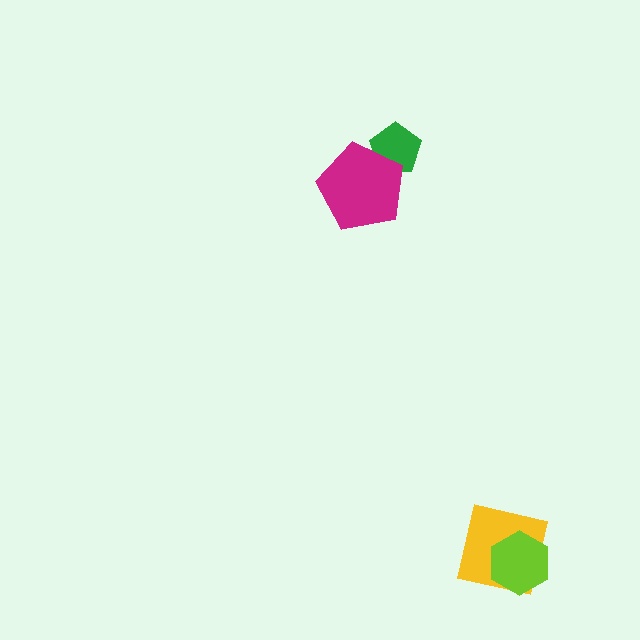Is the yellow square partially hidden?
Yes, it is partially covered by another shape.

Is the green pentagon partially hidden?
Yes, it is partially covered by another shape.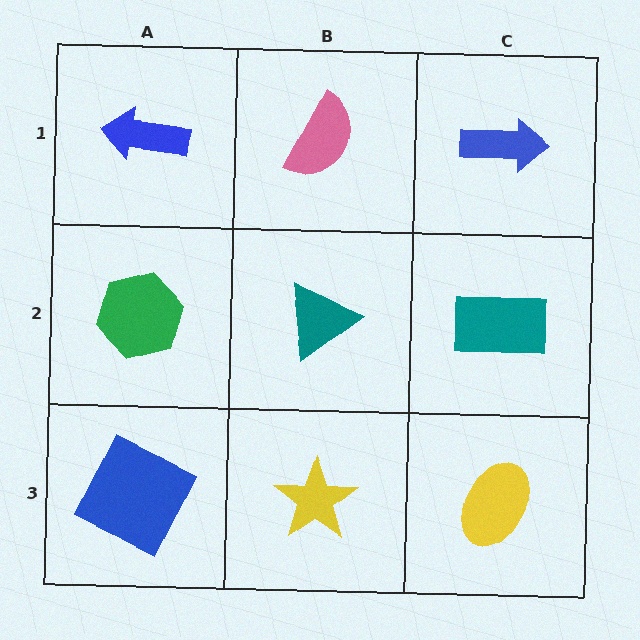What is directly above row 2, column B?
A pink semicircle.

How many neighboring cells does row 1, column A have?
2.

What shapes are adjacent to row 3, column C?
A teal rectangle (row 2, column C), a yellow star (row 3, column B).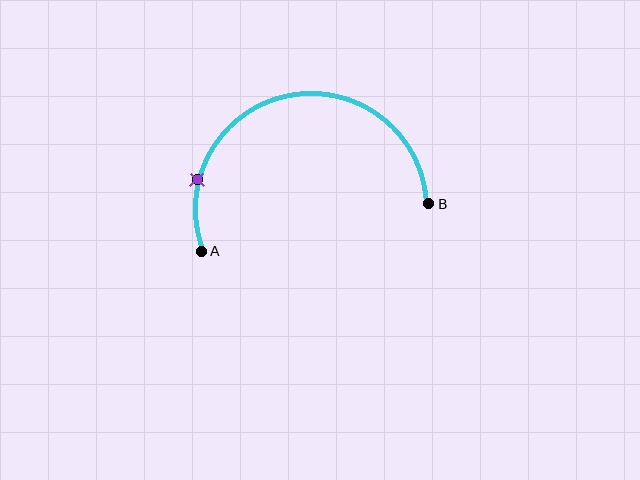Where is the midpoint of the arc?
The arc midpoint is the point on the curve farthest from the straight line joining A and B. It sits above that line.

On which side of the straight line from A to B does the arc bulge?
The arc bulges above the straight line connecting A and B.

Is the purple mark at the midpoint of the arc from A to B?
No. The purple mark lies on the arc but is closer to endpoint A. The arc midpoint would be at the point on the curve equidistant along the arc from both A and B.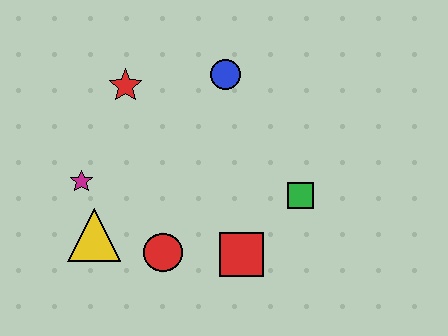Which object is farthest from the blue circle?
The yellow triangle is farthest from the blue circle.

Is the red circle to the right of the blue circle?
No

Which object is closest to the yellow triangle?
The magenta star is closest to the yellow triangle.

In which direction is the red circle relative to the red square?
The red circle is to the left of the red square.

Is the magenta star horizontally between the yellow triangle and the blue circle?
No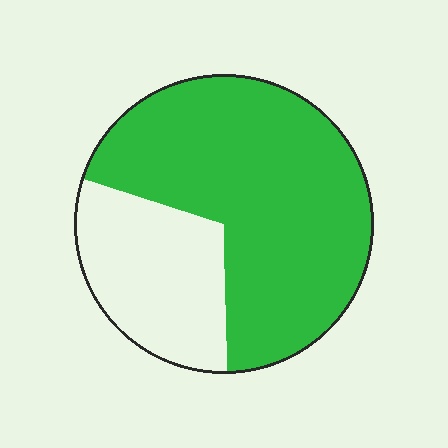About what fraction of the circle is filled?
About two thirds (2/3).